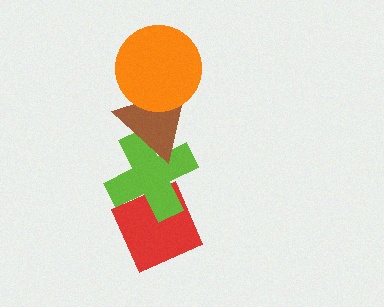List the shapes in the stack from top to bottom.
From top to bottom: the orange circle, the brown triangle, the lime cross, the red diamond.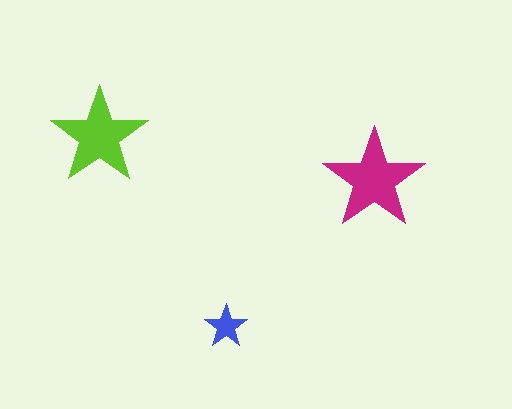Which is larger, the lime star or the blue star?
The lime one.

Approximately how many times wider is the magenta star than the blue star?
About 2.5 times wider.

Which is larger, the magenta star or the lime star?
The magenta one.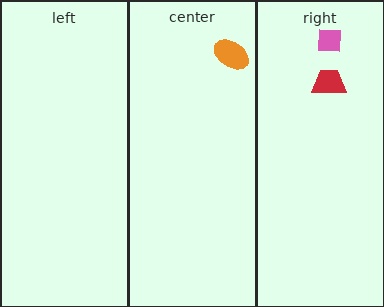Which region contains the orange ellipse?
The center region.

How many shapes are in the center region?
1.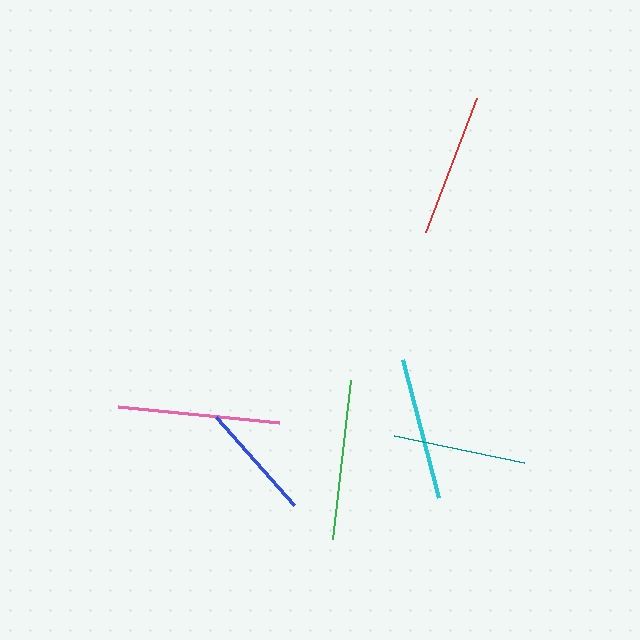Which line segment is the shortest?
The blue line is the shortest at approximately 118 pixels.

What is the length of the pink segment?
The pink segment is approximately 162 pixels long.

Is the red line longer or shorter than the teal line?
The red line is longer than the teal line.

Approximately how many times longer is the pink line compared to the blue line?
The pink line is approximately 1.4 times the length of the blue line.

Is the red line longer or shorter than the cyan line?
The red line is longer than the cyan line.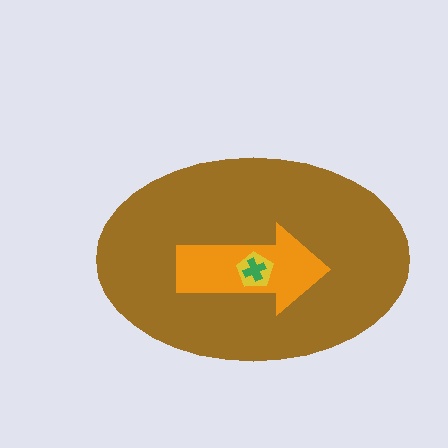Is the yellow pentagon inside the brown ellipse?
Yes.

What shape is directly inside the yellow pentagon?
The green cross.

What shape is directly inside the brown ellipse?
The orange arrow.